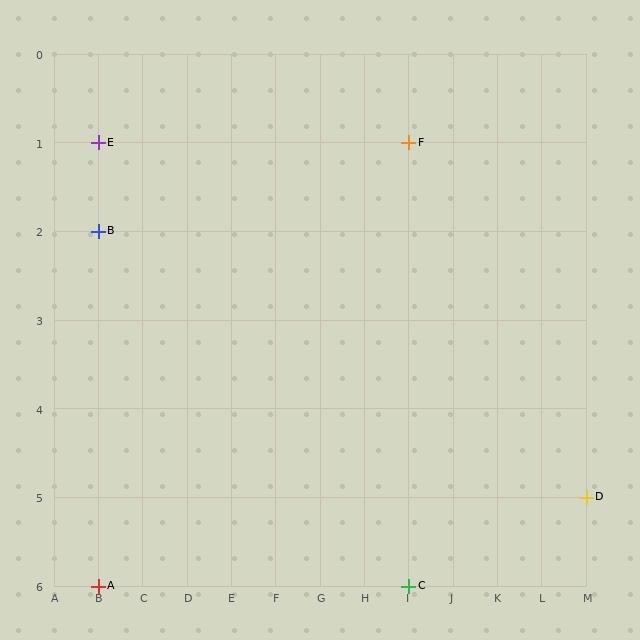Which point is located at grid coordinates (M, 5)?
Point D is at (M, 5).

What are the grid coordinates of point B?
Point B is at grid coordinates (B, 2).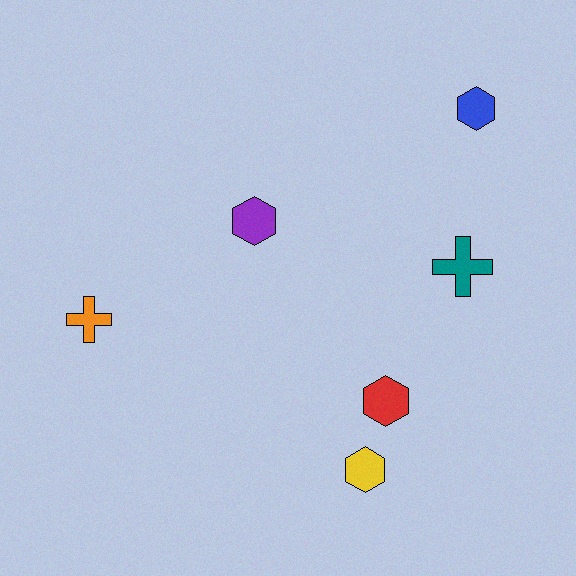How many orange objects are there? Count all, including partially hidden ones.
There is 1 orange object.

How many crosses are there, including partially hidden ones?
There are 2 crosses.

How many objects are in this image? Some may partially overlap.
There are 6 objects.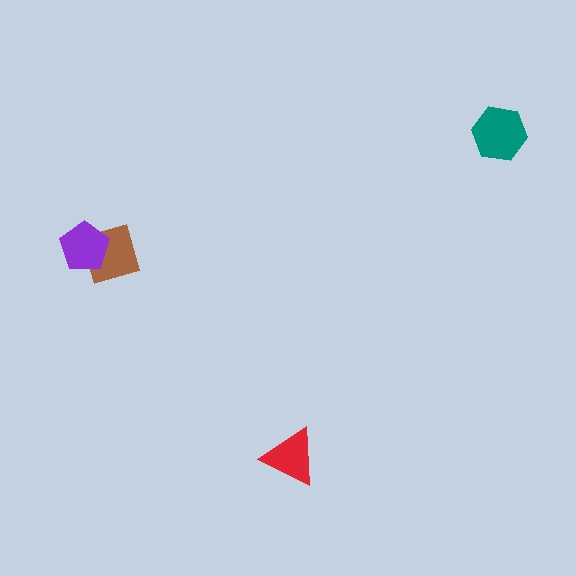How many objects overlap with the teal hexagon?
0 objects overlap with the teal hexagon.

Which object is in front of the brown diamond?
The purple pentagon is in front of the brown diamond.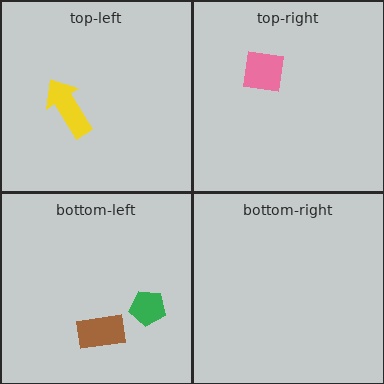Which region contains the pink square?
The top-right region.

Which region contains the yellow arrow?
The top-left region.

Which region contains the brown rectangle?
The bottom-left region.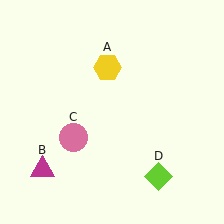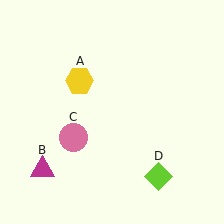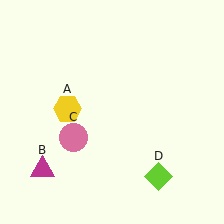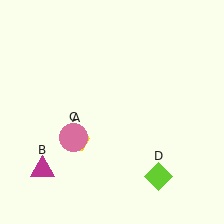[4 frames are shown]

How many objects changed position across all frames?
1 object changed position: yellow hexagon (object A).